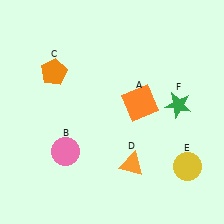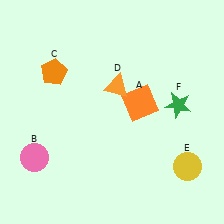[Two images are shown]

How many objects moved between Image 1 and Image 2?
2 objects moved between the two images.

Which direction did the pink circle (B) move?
The pink circle (B) moved left.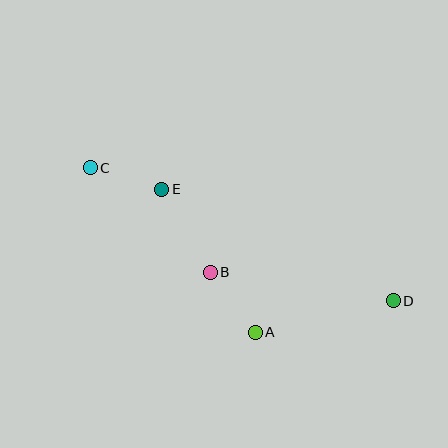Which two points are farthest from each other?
Points C and D are farthest from each other.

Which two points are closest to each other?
Points A and B are closest to each other.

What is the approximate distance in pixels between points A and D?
The distance between A and D is approximately 142 pixels.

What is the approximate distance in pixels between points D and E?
The distance between D and E is approximately 257 pixels.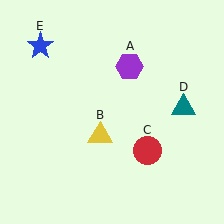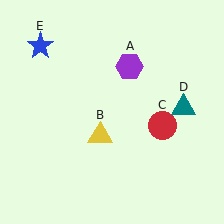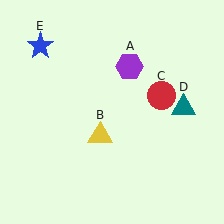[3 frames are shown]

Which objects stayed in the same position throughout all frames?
Purple hexagon (object A) and yellow triangle (object B) and teal triangle (object D) and blue star (object E) remained stationary.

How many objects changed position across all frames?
1 object changed position: red circle (object C).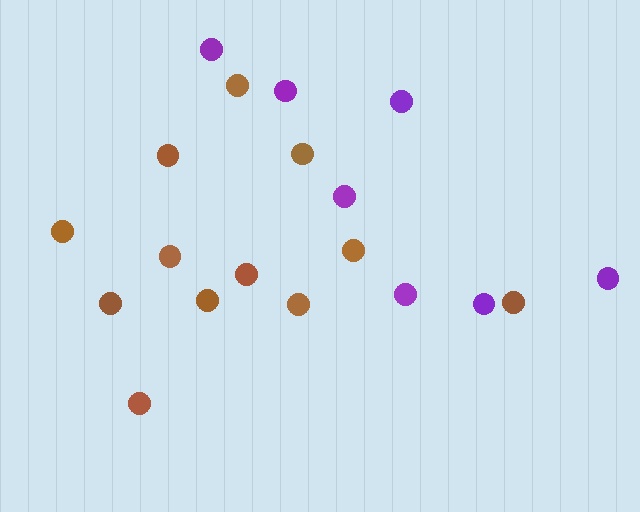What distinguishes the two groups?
There are 2 groups: one group of purple circles (7) and one group of brown circles (12).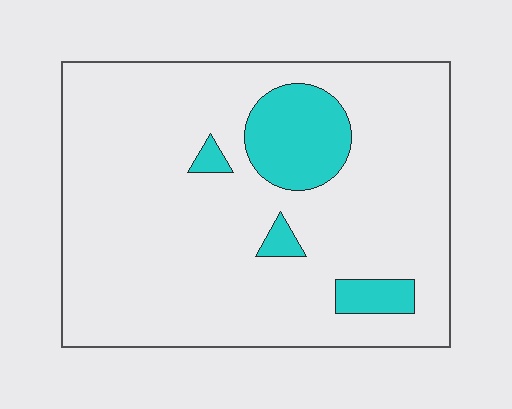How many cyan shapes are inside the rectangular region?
4.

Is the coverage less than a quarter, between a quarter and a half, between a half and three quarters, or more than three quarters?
Less than a quarter.